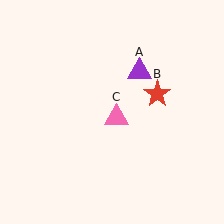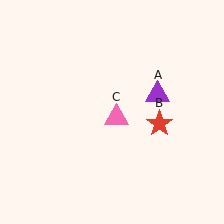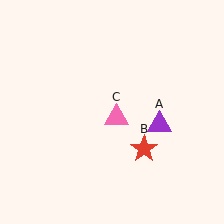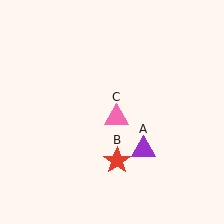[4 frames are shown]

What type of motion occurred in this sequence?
The purple triangle (object A), red star (object B) rotated clockwise around the center of the scene.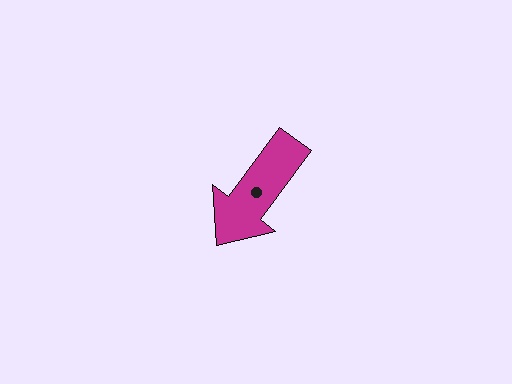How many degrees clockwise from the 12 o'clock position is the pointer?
Approximately 217 degrees.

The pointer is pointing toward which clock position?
Roughly 7 o'clock.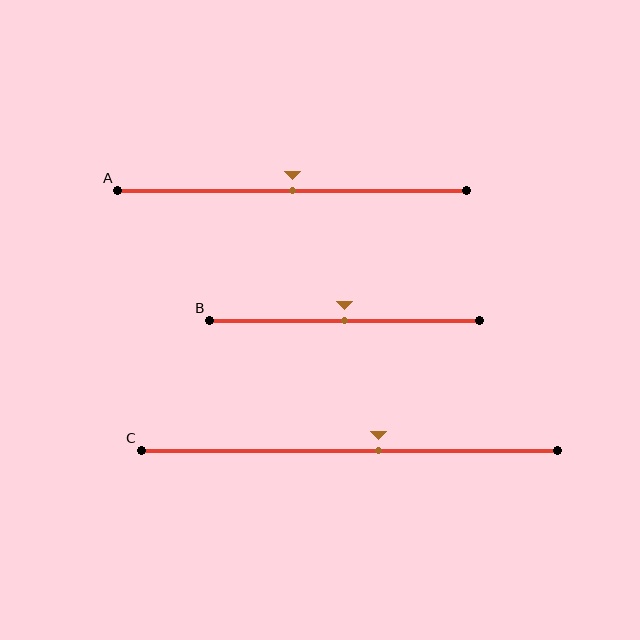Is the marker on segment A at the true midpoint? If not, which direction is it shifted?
Yes, the marker on segment A is at the true midpoint.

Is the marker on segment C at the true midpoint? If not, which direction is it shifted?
No, the marker on segment C is shifted to the right by about 7% of the segment length.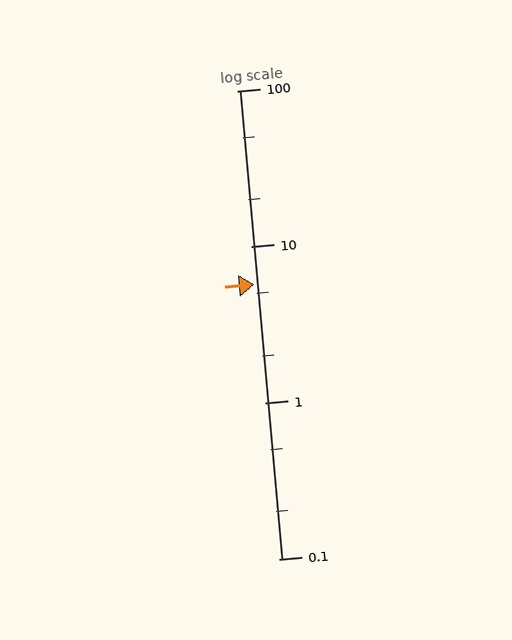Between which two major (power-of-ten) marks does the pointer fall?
The pointer is between 1 and 10.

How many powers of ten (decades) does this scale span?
The scale spans 3 decades, from 0.1 to 100.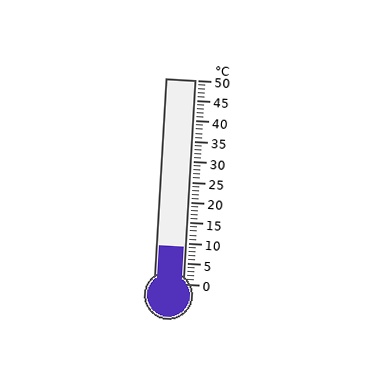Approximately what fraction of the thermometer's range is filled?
The thermometer is filled to approximately 20% of its range.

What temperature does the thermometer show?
The thermometer shows approximately 9°C.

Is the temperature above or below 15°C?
The temperature is below 15°C.